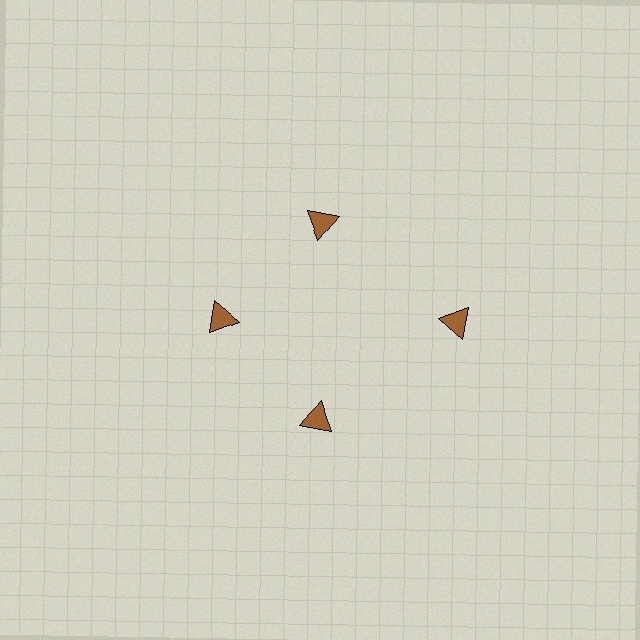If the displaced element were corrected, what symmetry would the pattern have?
It would have 4-fold rotational symmetry — the pattern would map onto itself every 90 degrees.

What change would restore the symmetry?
The symmetry would be restored by moving it inward, back onto the ring so that all 4 triangles sit at equal angles and equal distance from the center.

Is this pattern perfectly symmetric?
No. The 4 brown triangles are arranged in a ring, but one element near the 3 o'clock position is pushed outward from the center, breaking the 4-fold rotational symmetry.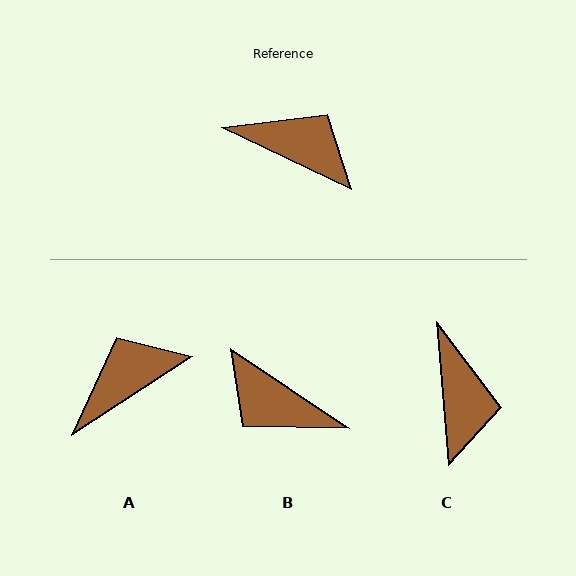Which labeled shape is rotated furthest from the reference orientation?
B, about 172 degrees away.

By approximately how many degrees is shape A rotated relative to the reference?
Approximately 59 degrees counter-clockwise.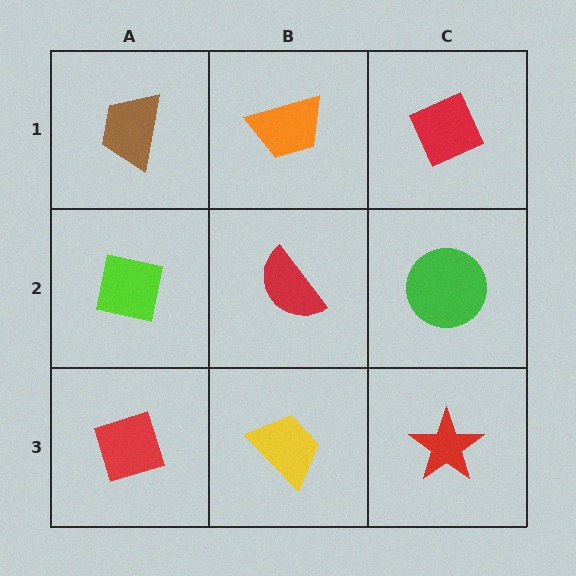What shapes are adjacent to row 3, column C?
A green circle (row 2, column C), a yellow trapezoid (row 3, column B).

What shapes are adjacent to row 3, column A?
A lime square (row 2, column A), a yellow trapezoid (row 3, column B).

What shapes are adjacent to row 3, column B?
A red semicircle (row 2, column B), a red diamond (row 3, column A), a red star (row 3, column C).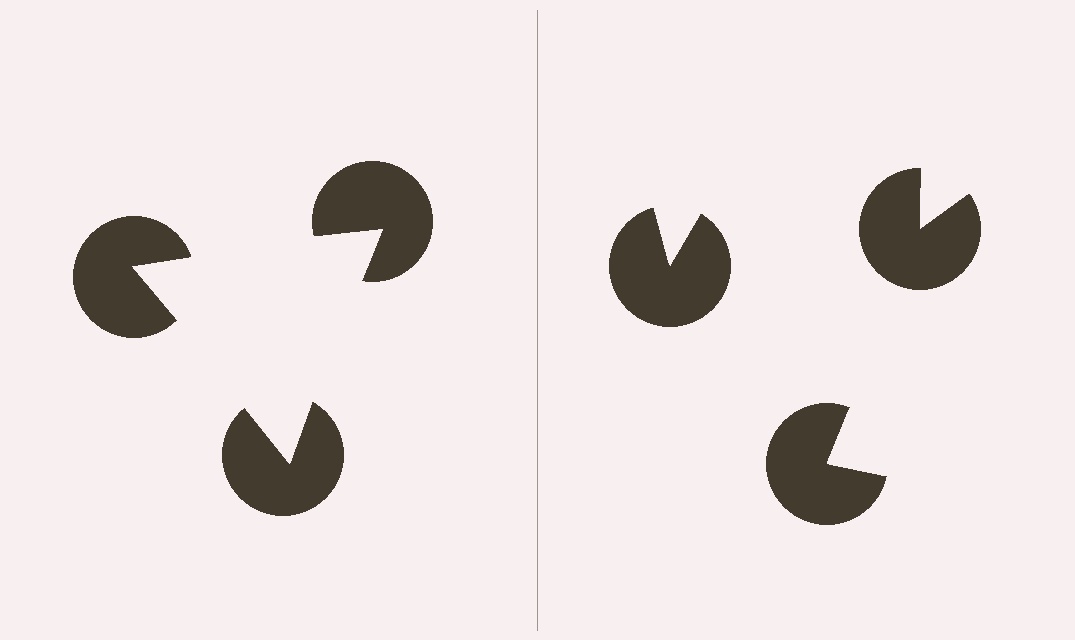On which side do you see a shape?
An illusory triangle appears on the left side. On the right side the wedge cuts are rotated, so no coherent shape forms.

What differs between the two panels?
The pac-man discs are positioned identically on both sides; only the wedge orientations differ. On the left they align to a triangle; on the right they are misaligned.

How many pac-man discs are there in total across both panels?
6 — 3 on each side.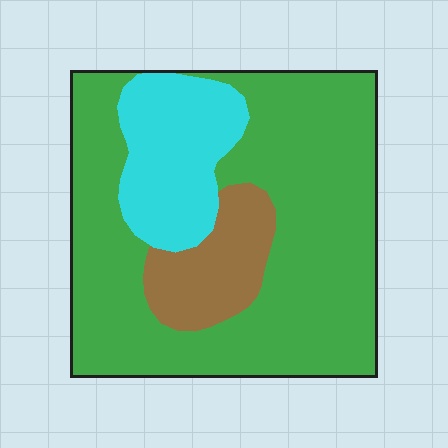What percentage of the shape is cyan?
Cyan covers roughly 20% of the shape.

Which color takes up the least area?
Brown, at roughly 15%.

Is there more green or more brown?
Green.